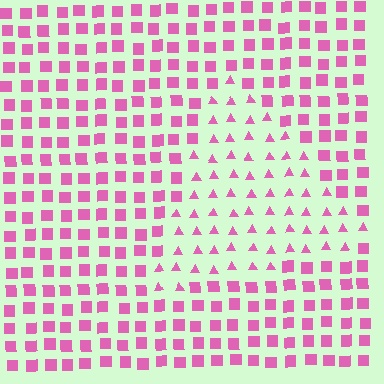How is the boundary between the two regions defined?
The boundary is defined by a change in element shape: triangles inside vs. squares outside. All elements share the same color and spacing.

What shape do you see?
I see a triangle.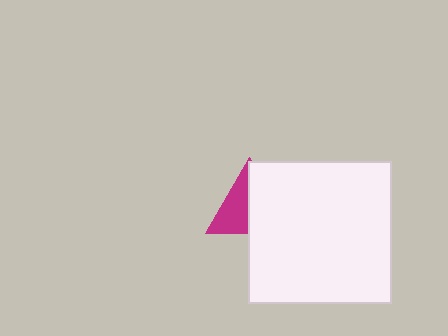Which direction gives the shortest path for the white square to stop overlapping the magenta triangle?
Moving right gives the shortest separation.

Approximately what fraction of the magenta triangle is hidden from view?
Roughly 54% of the magenta triangle is hidden behind the white square.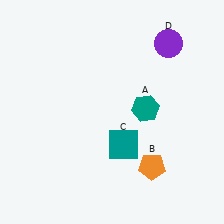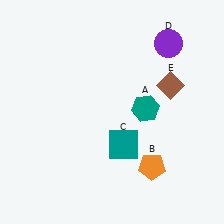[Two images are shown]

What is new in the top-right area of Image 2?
A brown diamond (E) was added in the top-right area of Image 2.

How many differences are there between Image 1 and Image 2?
There is 1 difference between the two images.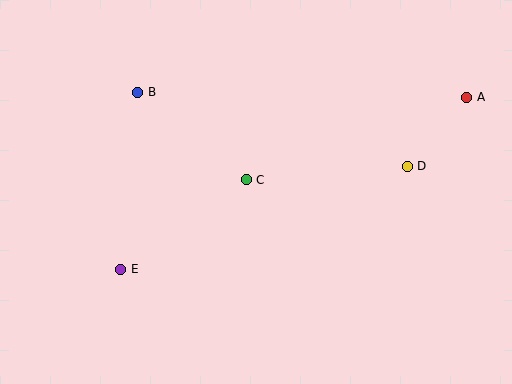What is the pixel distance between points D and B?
The distance between D and B is 279 pixels.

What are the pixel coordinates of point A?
Point A is at (467, 97).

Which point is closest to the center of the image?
Point C at (246, 180) is closest to the center.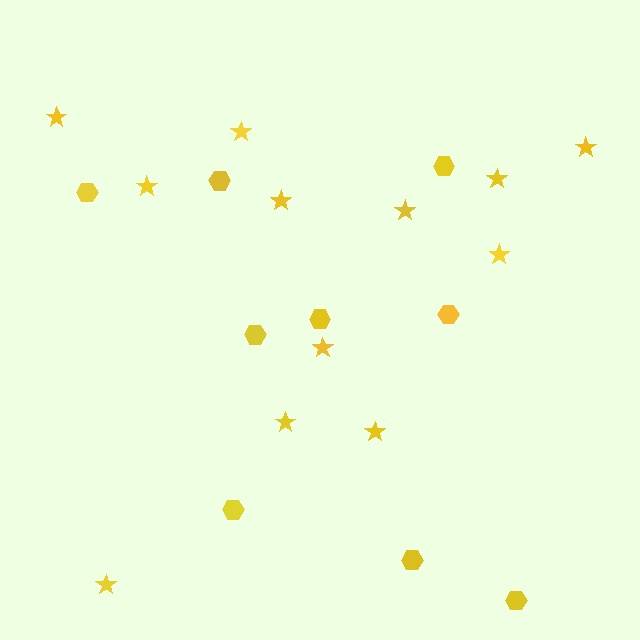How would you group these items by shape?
There are 2 groups: one group of stars (12) and one group of hexagons (9).